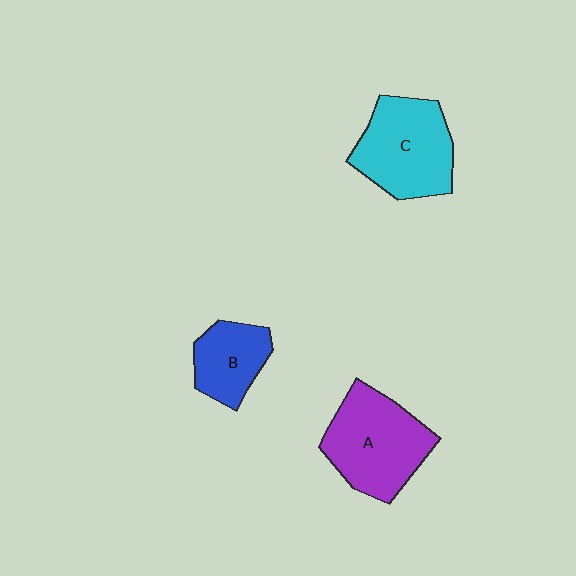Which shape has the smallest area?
Shape B (blue).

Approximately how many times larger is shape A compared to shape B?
Approximately 1.7 times.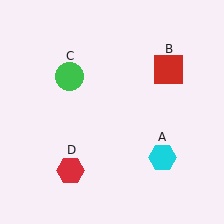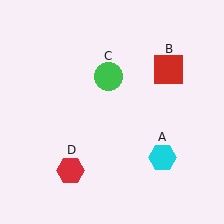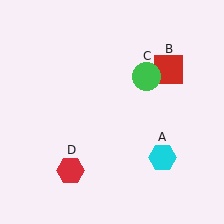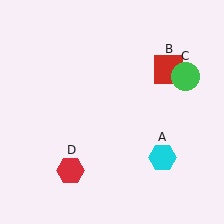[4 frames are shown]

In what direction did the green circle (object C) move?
The green circle (object C) moved right.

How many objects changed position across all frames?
1 object changed position: green circle (object C).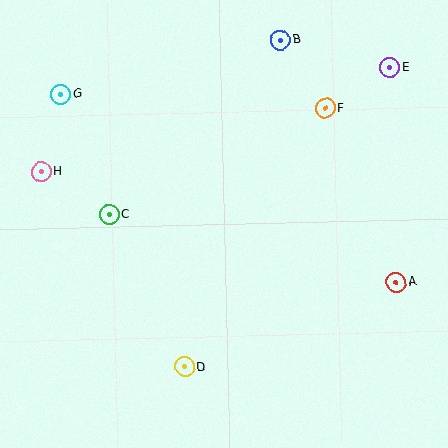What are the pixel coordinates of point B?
Point B is at (280, 40).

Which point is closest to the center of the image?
Point C at (109, 214) is closest to the center.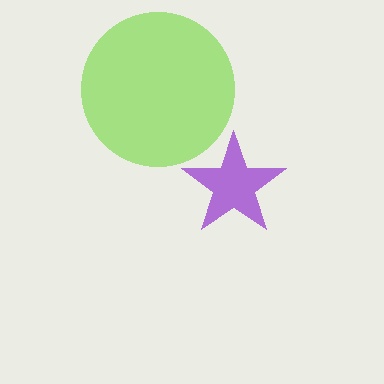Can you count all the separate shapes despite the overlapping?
Yes, there are 2 separate shapes.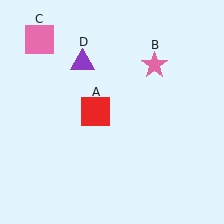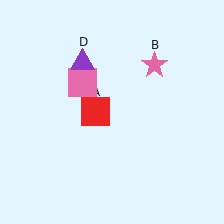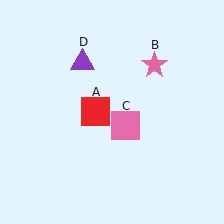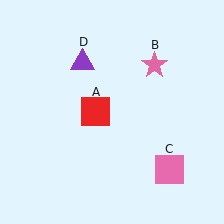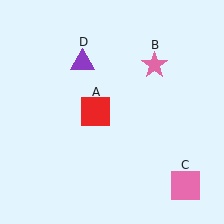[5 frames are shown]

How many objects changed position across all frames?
1 object changed position: pink square (object C).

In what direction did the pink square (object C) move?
The pink square (object C) moved down and to the right.